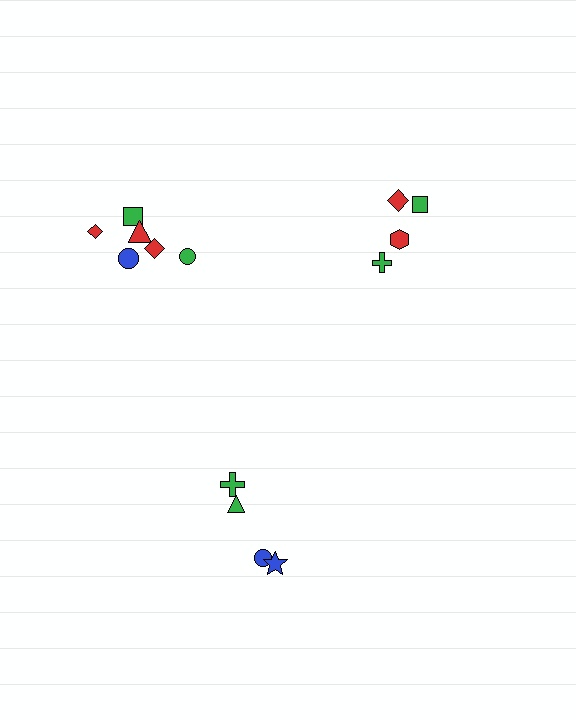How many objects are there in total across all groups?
There are 14 objects.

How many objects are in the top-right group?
There are 4 objects.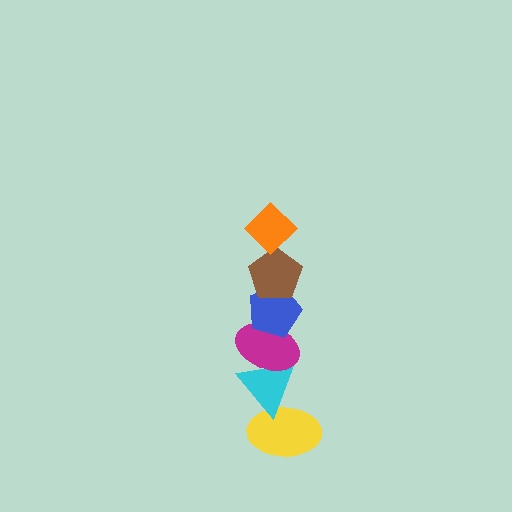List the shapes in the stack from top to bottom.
From top to bottom: the orange diamond, the brown pentagon, the blue pentagon, the magenta ellipse, the cyan triangle, the yellow ellipse.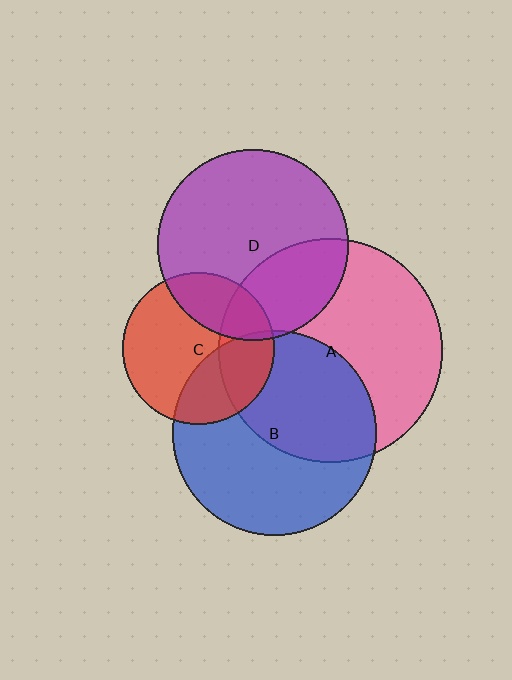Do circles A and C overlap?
Yes.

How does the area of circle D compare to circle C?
Approximately 1.6 times.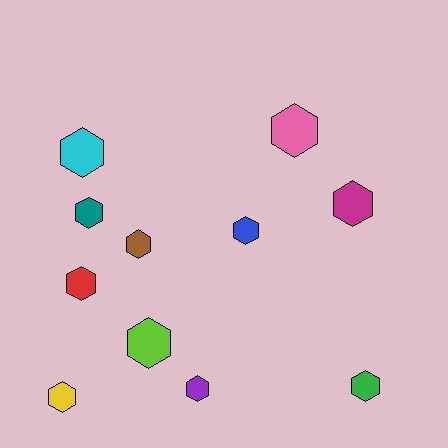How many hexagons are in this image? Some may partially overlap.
There are 11 hexagons.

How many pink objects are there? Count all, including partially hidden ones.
There is 1 pink object.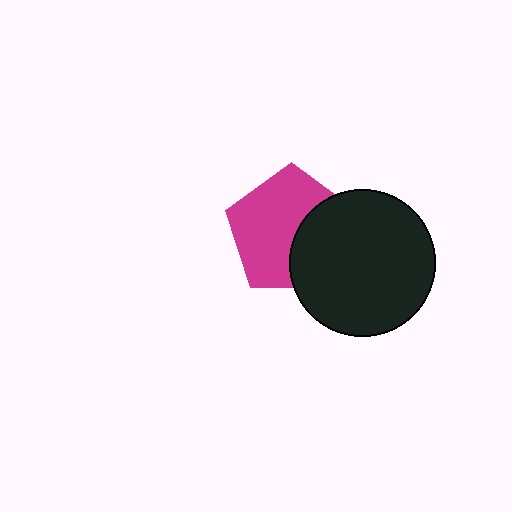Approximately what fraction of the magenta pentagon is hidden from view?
Roughly 37% of the magenta pentagon is hidden behind the black circle.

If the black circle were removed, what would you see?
You would see the complete magenta pentagon.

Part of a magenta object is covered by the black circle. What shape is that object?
It is a pentagon.